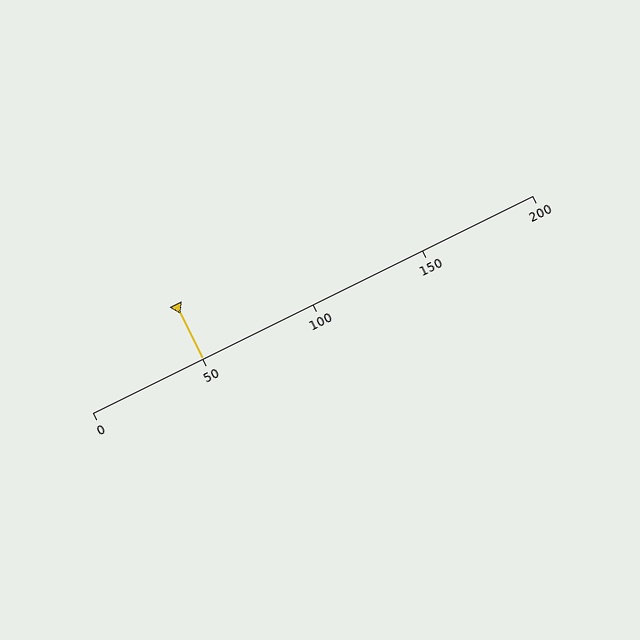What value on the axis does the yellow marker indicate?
The marker indicates approximately 50.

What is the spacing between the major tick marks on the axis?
The major ticks are spaced 50 apart.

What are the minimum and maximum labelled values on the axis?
The axis runs from 0 to 200.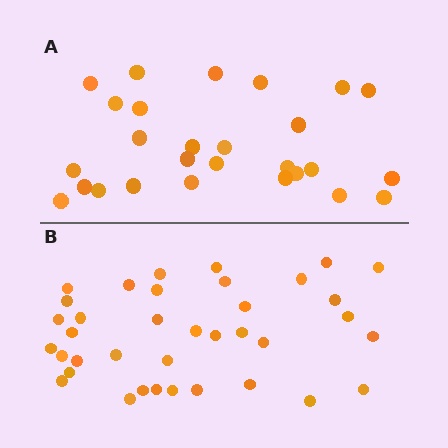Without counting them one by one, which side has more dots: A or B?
Region B (the bottom region) has more dots.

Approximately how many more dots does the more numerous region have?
Region B has roughly 10 or so more dots than region A.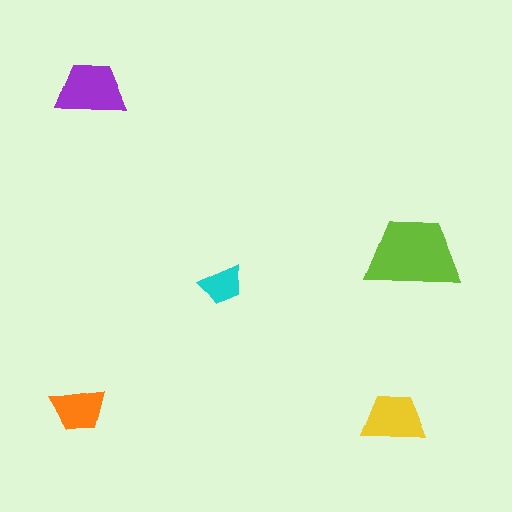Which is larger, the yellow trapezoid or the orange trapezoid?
The yellow one.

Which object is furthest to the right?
The lime trapezoid is rightmost.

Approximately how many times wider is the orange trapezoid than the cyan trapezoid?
About 1.5 times wider.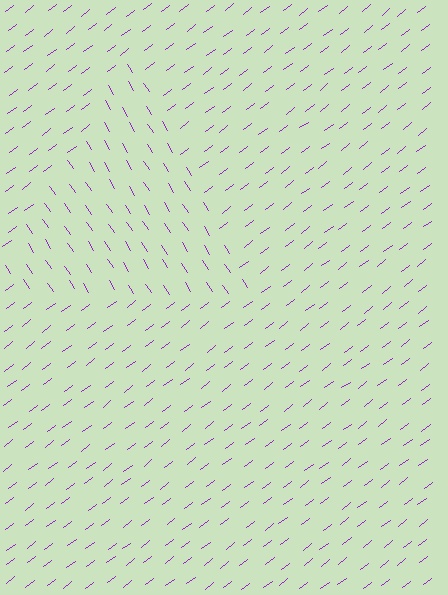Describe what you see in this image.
The image is filled with small purple line segments. A triangle region in the image has lines oriented differently from the surrounding lines, creating a visible texture boundary.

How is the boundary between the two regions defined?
The boundary is defined purely by a change in line orientation (approximately 86 degrees difference). All lines are the same color and thickness.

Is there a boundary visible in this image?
Yes, there is a texture boundary formed by a change in line orientation.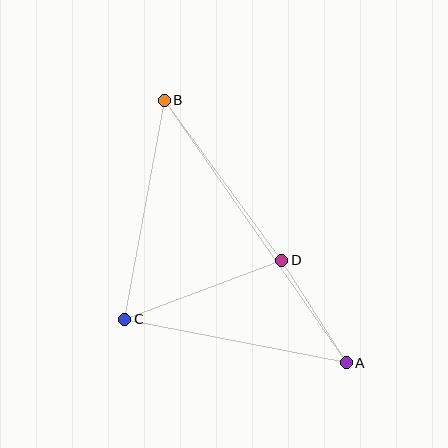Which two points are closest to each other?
Points A and D are closest to each other.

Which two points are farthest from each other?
Points A and B are farthest from each other.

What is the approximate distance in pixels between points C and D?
The distance between C and D is approximately 168 pixels.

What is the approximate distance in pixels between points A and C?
The distance between A and C is approximately 225 pixels.